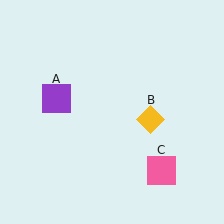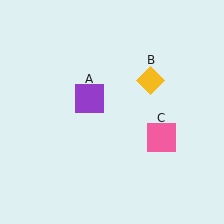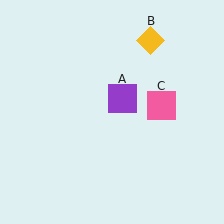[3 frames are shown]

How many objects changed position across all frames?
3 objects changed position: purple square (object A), yellow diamond (object B), pink square (object C).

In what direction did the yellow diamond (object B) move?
The yellow diamond (object B) moved up.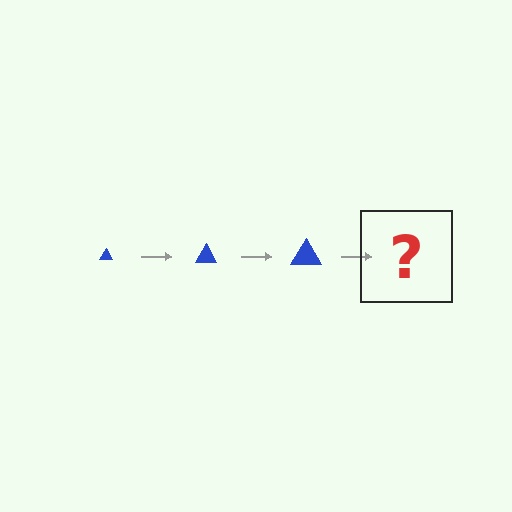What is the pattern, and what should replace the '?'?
The pattern is that the triangle gets progressively larger each step. The '?' should be a blue triangle, larger than the previous one.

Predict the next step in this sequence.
The next step is a blue triangle, larger than the previous one.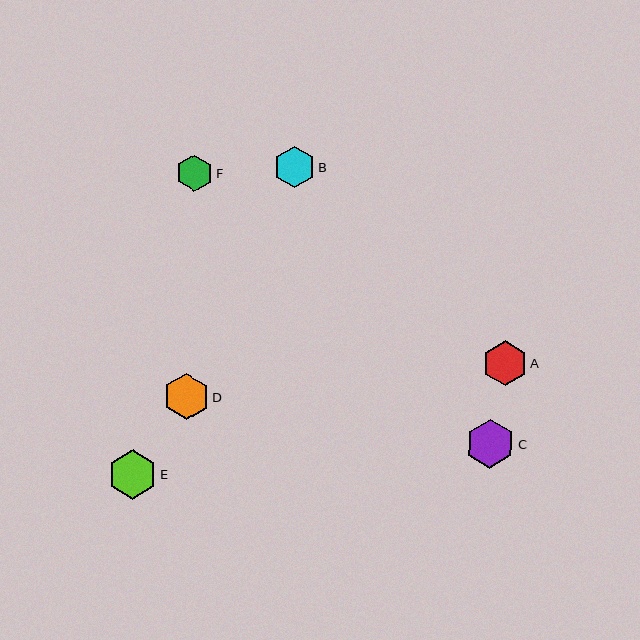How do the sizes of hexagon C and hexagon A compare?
Hexagon C and hexagon A are approximately the same size.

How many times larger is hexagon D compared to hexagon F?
Hexagon D is approximately 1.3 times the size of hexagon F.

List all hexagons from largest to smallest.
From largest to smallest: E, C, D, A, B, F.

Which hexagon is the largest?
Hexagon E is the largest with a size of approximately 49 pixels.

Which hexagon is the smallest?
Hexagon F is the smallest with a size of approximately 37 pixels.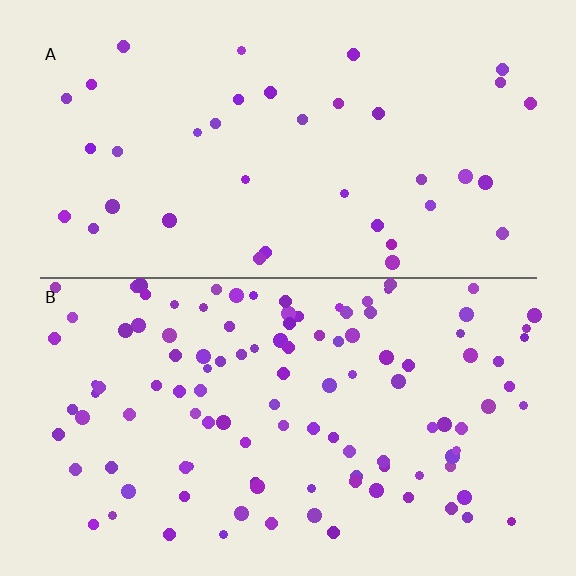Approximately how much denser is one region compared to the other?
Approximately 3.0× — region B over region A.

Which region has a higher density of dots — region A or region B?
B (the bottom).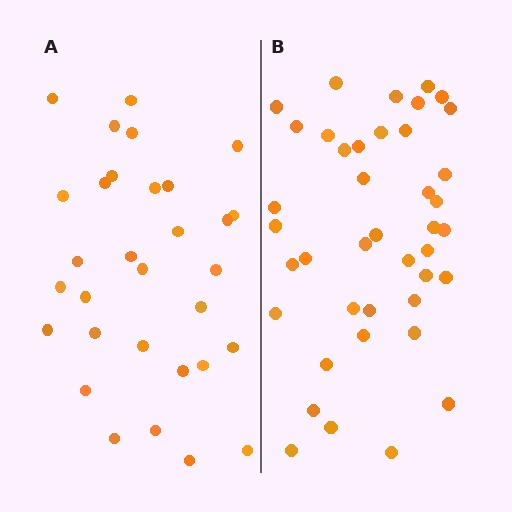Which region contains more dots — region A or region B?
Region B (the right region) has more dots.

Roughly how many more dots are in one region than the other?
Region B has roughly 10 or so more dots than region A.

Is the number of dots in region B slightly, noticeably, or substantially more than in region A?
Region B has noticeably more, but not dramatically so. The ratio is roughly 1.3 to 1.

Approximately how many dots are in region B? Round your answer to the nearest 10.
About 40 dots. (The exact count is 41, which rounds to 40.)